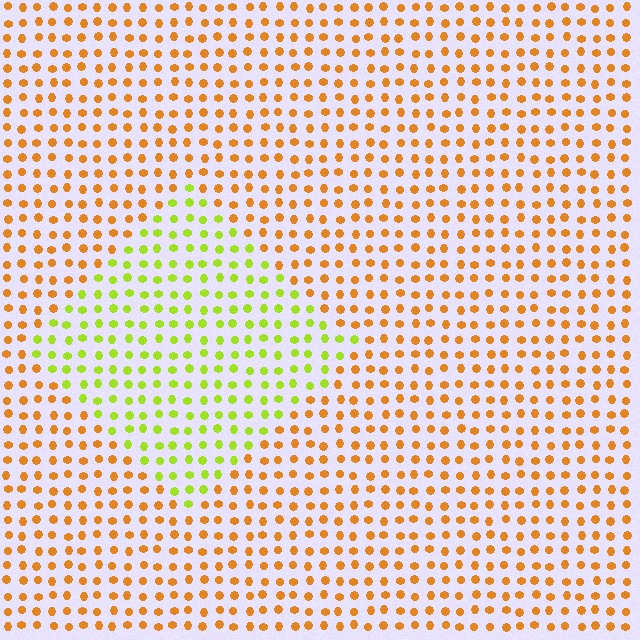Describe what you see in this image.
The image is filled with small orange elements in a uniform arrangement. A diamond-shaped region is visible where the elements are tinted to a slightly different hue, forming a subtle color boundary.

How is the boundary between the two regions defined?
The boundary is defined purely by a slight shift in hue (about 50 degrees). Spacing, size, and orientation are identical on both sides.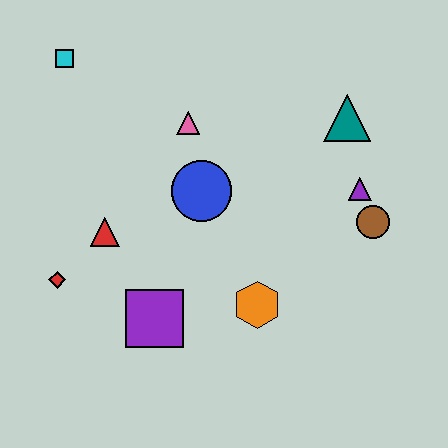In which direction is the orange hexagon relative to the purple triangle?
The orange hexagon is below the purple triangle.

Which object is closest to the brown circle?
The purple triangle is closest to the brown circle.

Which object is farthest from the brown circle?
The cyan square is farthest from the brown circle.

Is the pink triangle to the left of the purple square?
No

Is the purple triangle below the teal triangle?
Yes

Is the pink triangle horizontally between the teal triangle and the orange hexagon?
No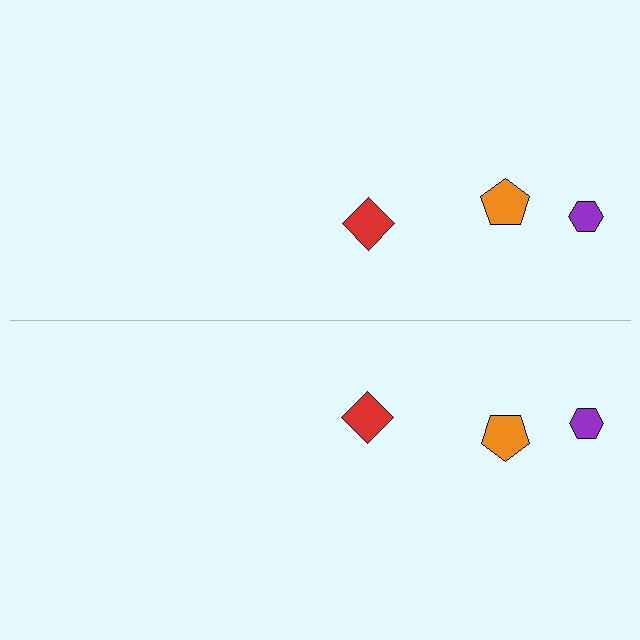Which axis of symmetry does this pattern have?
The pattern has a horizontal axis of symmetry running through the center of the image.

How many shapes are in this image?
There are 6 shapes in this image.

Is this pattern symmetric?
Yes, this pattern has bilateral (reflection) symmetry.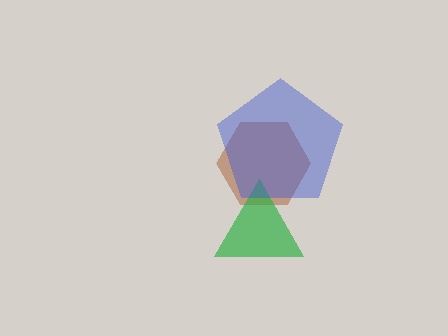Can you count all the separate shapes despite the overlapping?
Yes, there are 3 separate shapes.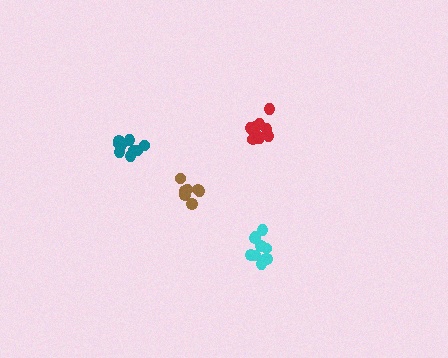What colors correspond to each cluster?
The clusters are colored: cyan, teal, red, brown.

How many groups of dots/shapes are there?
There are 4 groups.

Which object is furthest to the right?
The cyan cluster is rightmost.